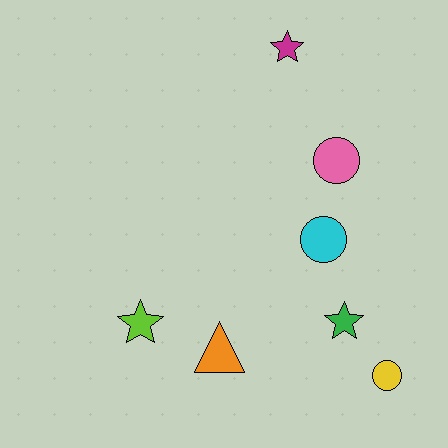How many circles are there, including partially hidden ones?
There are 3 circles.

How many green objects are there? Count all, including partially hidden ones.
There is 1 green object.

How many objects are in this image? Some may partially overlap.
There are 7 objects.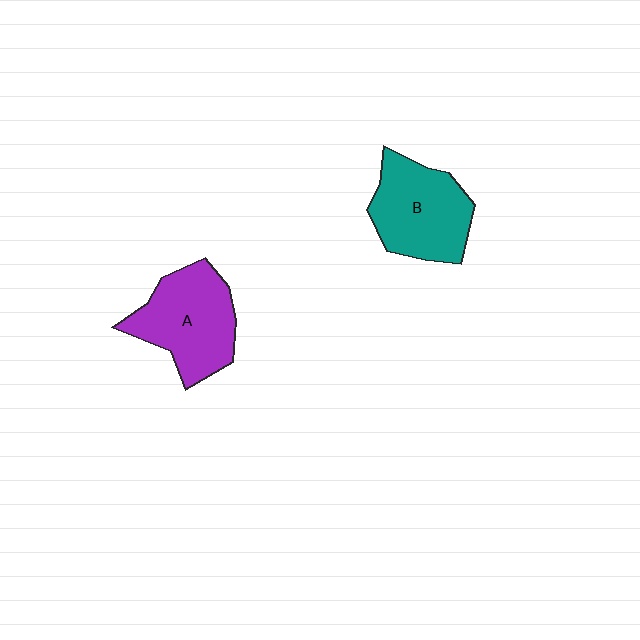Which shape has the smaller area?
Shape B (teal).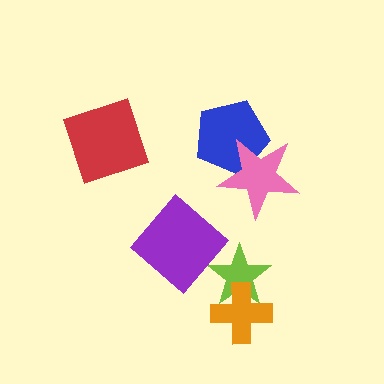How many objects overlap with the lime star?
1 object overlaps with the lime star.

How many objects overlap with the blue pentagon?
1 object overlaps with the blue pentagon.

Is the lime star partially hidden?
Yes, it is partially covered by another shape.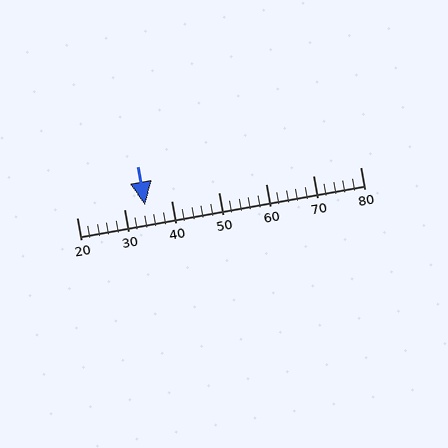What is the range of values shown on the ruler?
The ruler shows values from 20 to 80.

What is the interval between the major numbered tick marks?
The major tick marks are spaced 10 units apart.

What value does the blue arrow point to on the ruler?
The blue arrow points to approximately 34.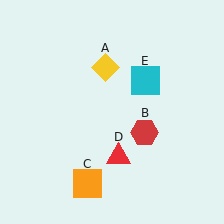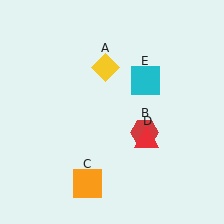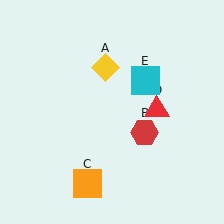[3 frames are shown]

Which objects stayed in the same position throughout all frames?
Yellow diamond (object A) and red hexagon (object B) and orange square (object C) and cyan square (object E) remained stationary.